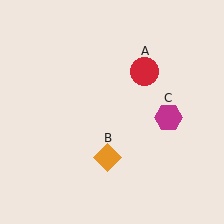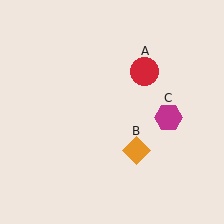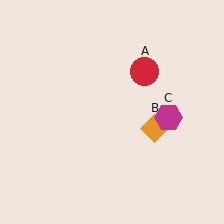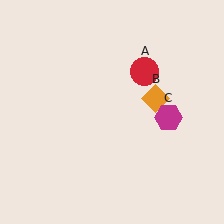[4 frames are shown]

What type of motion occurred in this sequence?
The orange diamond (object B) rotated counterclockwise around the center of the scene.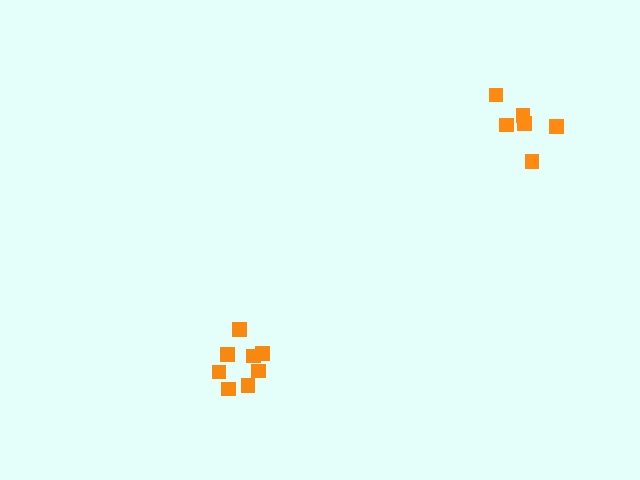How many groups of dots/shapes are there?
There are 2 groups.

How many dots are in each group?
Group 1: 6 dots, Group 2: 8 dots (14 total).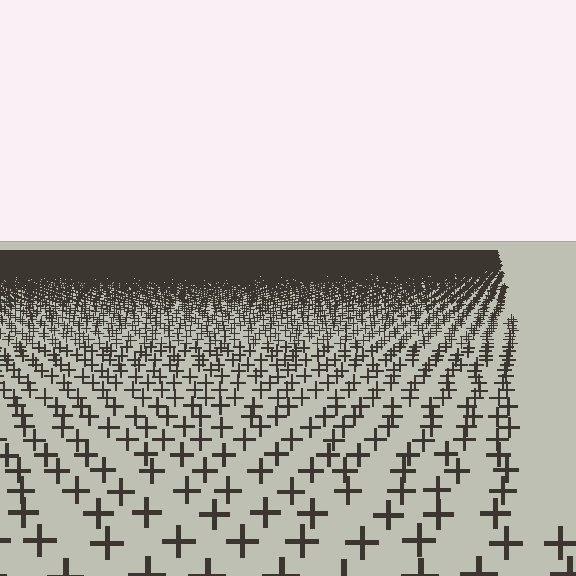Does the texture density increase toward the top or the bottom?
Density increases toward the top.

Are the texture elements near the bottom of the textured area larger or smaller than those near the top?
Larger. Near the bottom, elements are closer to the viewer and appear at a bigger on-screen size.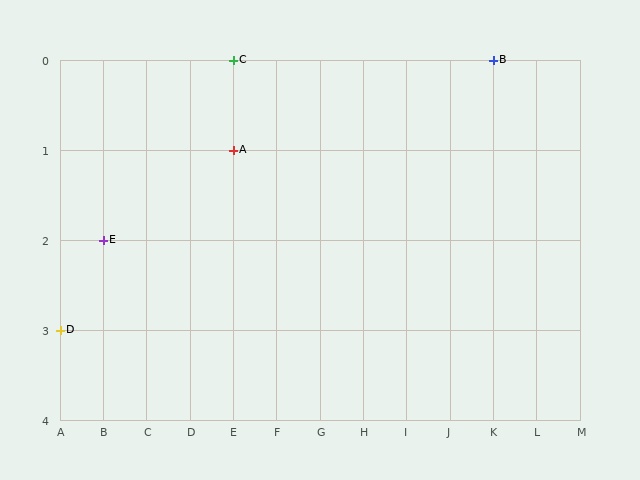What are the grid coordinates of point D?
Point D is at grid coordinates (A, 3).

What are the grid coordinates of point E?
Point E is at grid coordinates (B, 2).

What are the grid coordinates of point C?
Point C is at grid coordinates (E, 0).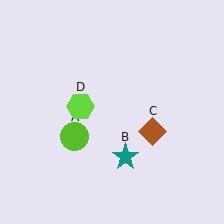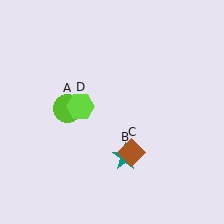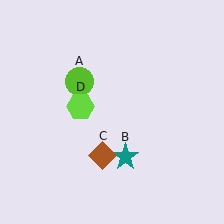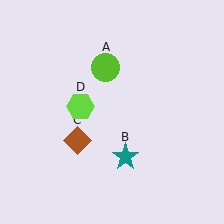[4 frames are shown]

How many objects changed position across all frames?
2 objects changed position: lime circle (object A), brown diamond (object C).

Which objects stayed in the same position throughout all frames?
Teal star (object B) and lime hexagon (object D) remained stationary.